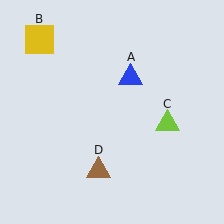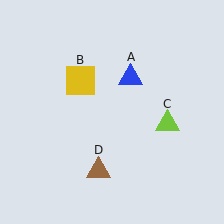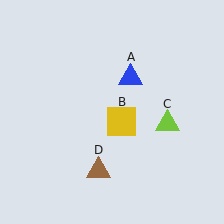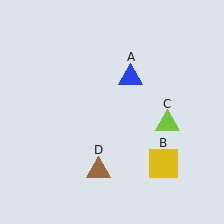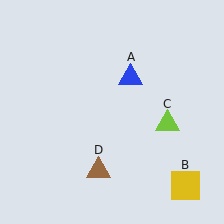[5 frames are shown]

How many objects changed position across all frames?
1 object changed position: yellow square (object B).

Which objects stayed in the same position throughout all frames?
Blue triangle (object A) and lime triangle (object C) and brown triangle (object D) remained stationary.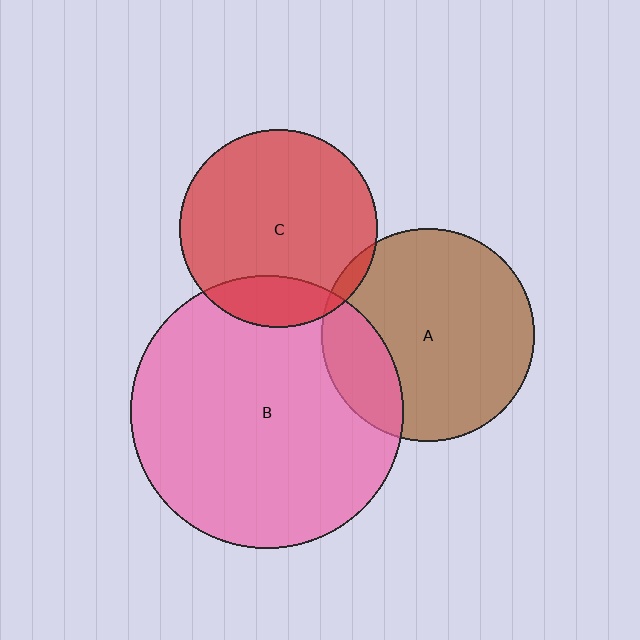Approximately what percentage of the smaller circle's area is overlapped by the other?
Approximately 5%.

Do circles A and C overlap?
Yes.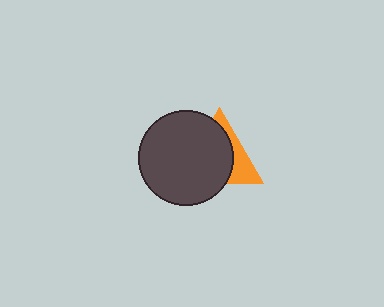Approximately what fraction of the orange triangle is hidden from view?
Roughly 67% of the orange triangle is hidden behind the dark gray circle.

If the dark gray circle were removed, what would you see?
You would see the complete orange triangle.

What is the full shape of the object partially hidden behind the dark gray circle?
The partially hidden object is an orange triangle.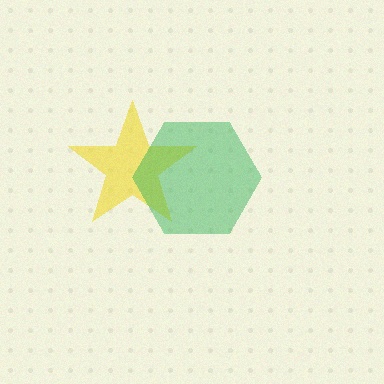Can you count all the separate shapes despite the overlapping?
Yes, there are 2 separate shapes.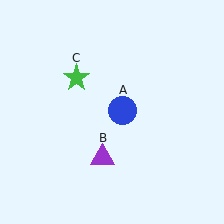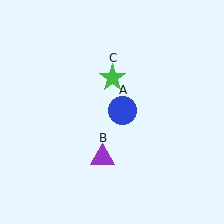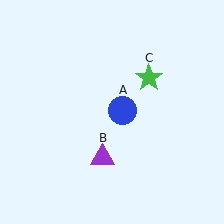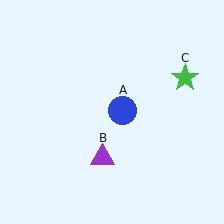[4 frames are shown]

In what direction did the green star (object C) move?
The green star (object C) moved right.